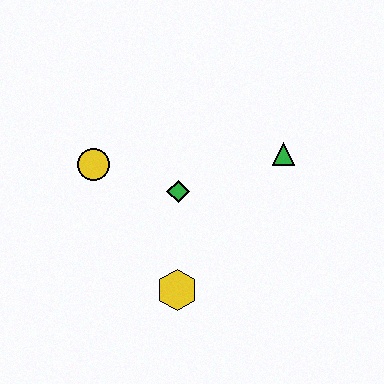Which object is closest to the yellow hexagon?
The green diamond is closest to the yellow hexagon.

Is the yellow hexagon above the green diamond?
No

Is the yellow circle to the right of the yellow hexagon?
No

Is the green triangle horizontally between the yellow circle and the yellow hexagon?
No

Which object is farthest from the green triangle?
The yellow circle is farthest from the green triangle.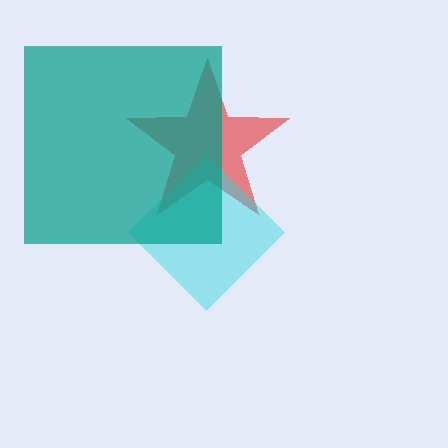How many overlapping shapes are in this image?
There are 3 overlapping shapes in the image.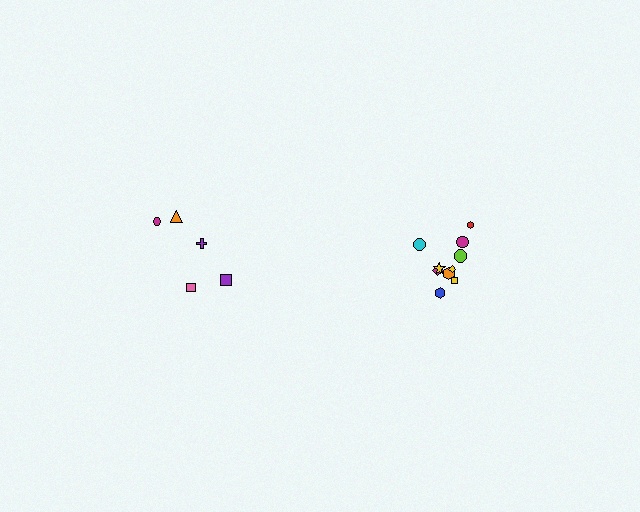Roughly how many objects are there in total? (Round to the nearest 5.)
Roughly 15 objects in total.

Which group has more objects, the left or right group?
The right group.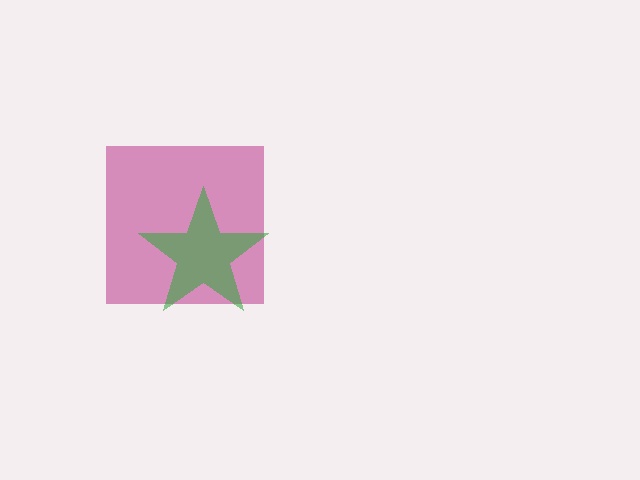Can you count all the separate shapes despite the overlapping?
Yes, there are 2 separate shapes.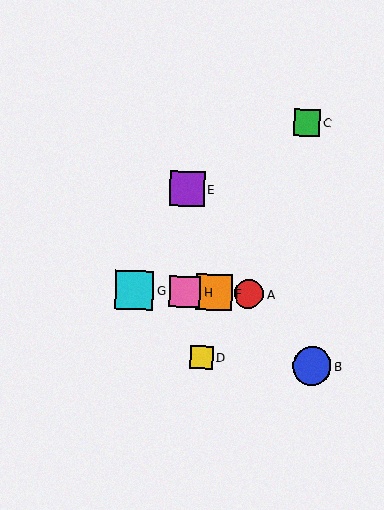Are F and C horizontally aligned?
No, F is at y≈293 and C is at y≈122.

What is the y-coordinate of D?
Object D is at y≈357.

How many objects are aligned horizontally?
4 objects (A, F, G, H) are aligned horizontally.